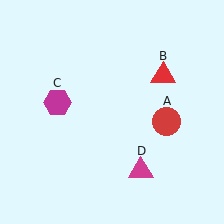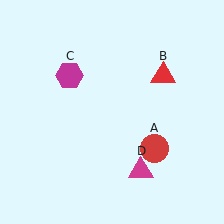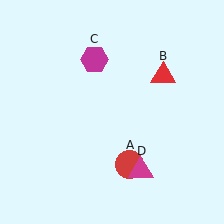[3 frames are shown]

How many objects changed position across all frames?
2 objects changed position: red circle (object A), magenta hexagon (object C).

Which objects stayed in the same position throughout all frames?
Red triangle (object B) and magenta triangle (object D) remained stationary.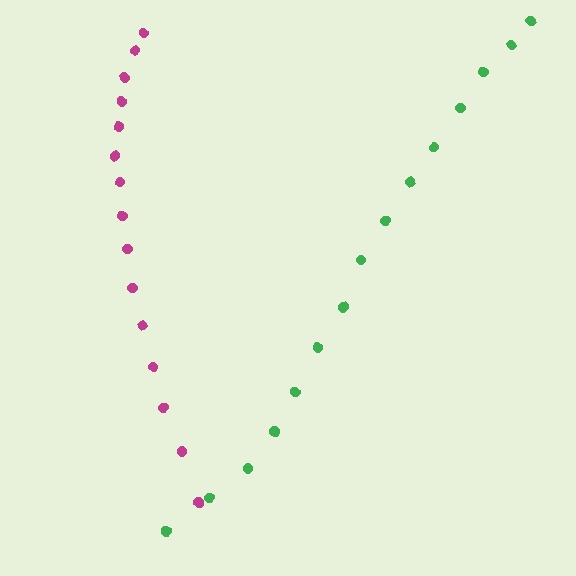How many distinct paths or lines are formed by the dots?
There are 2 distinct paths.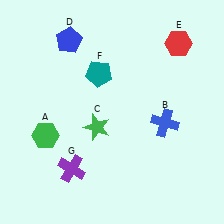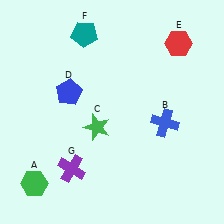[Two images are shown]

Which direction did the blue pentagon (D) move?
The blue pentagon (D) moved down.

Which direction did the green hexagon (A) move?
The green hexagon (A) moved down.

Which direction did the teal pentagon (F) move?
The teal pentagon (F) moved up.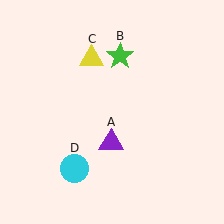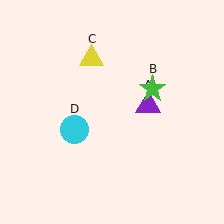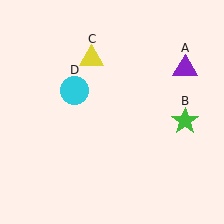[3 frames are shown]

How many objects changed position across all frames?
3 objects changed position: purple triangle (object A), green star (object B), cyan circle (object D).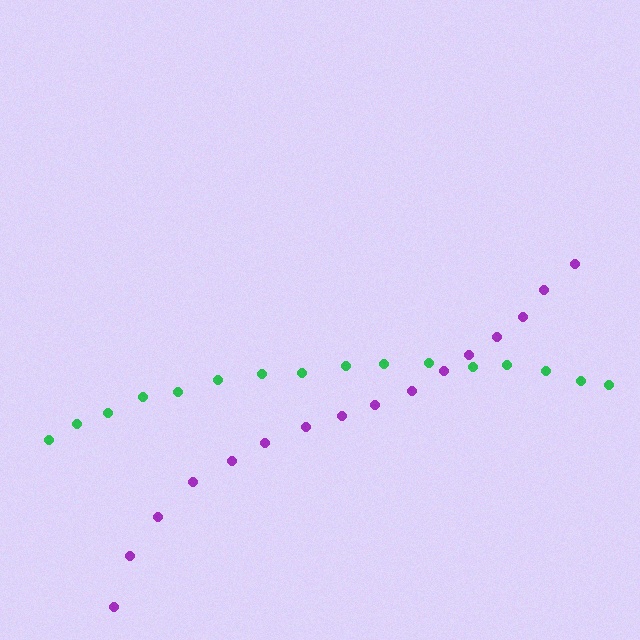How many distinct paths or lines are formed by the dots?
There are 2 distinct paths.